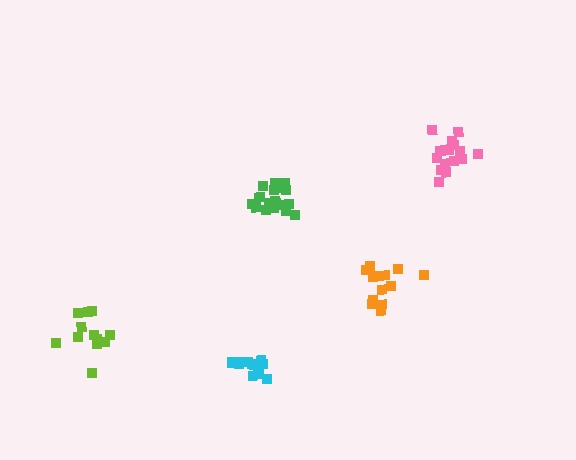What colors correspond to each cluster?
The clusters are colored: lime, orange, pink, green, cyan.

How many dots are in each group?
Group 1: 12 dots, Group 2: 13 dots, Group 3: 16 dots, Group 4: 18 dots, Group 5: 12 dots (71 total).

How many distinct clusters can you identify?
There are 5 distinct clusters.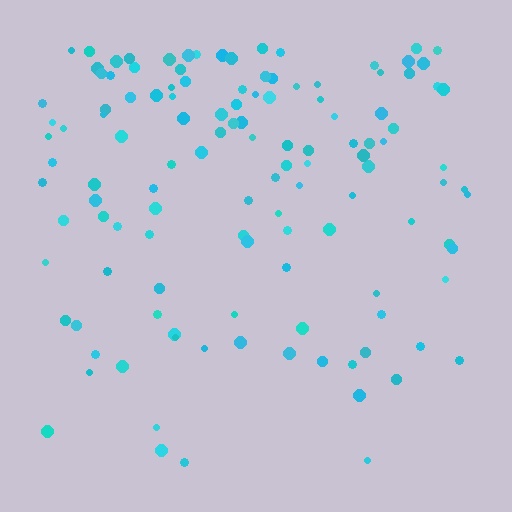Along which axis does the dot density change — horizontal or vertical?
Vertical.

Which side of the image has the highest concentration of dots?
The top.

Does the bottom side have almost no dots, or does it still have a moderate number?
Still a moderate number, just noticeably fewer than the top.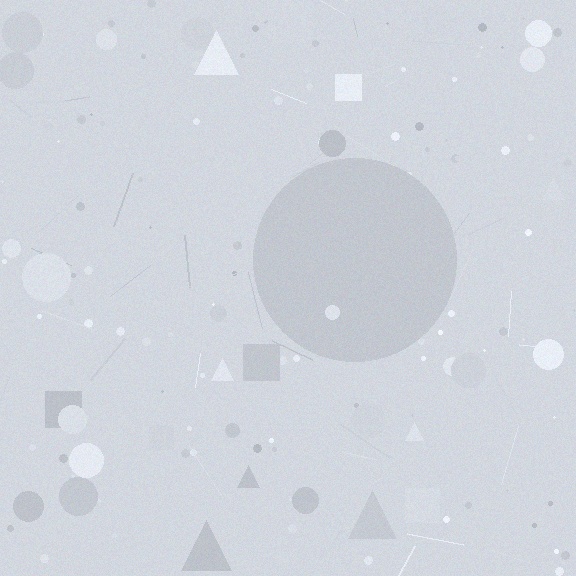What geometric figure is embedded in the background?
A circle is embedded in the background.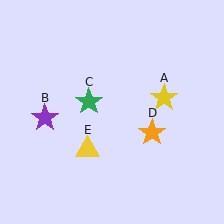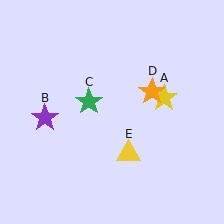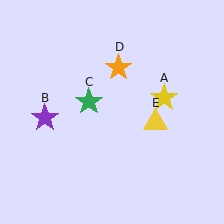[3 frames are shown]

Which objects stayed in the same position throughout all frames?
Yellow star (object A) and purple star (object B) and green star (object C) remained stationary.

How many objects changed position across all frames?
2 objects changed position: orange star (object D), yellow triangle (object E).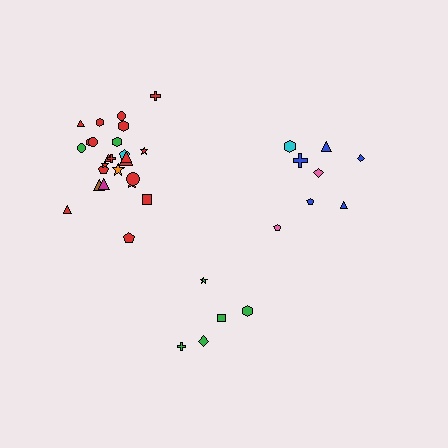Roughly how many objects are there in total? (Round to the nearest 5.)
Roughly 40 objects in total.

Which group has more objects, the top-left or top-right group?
The top-left group.